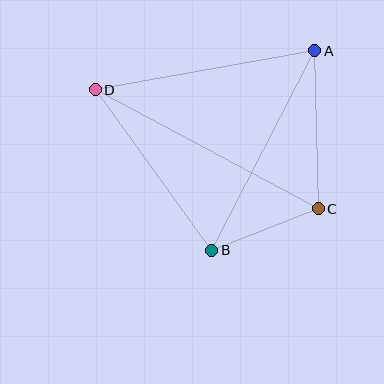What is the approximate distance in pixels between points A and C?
The distance between A and C is approximately 158 pixels.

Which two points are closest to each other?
Points B and C are closest to each other.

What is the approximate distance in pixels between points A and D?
The distance between A and D is approximately 223 pixels.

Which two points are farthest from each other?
Points C and D are farthest from each other.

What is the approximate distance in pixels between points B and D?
The distance between B and D is approximately 199 pixels.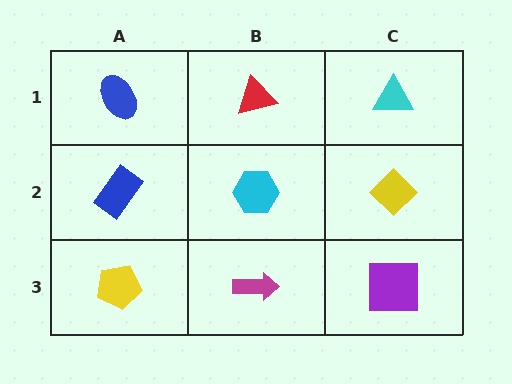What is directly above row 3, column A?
A blue rectangle.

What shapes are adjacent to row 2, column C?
A cyan triangle (row 1, column C), a purple square (row 3, column C), a cyan hexagon (row 2, column B).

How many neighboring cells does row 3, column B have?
3.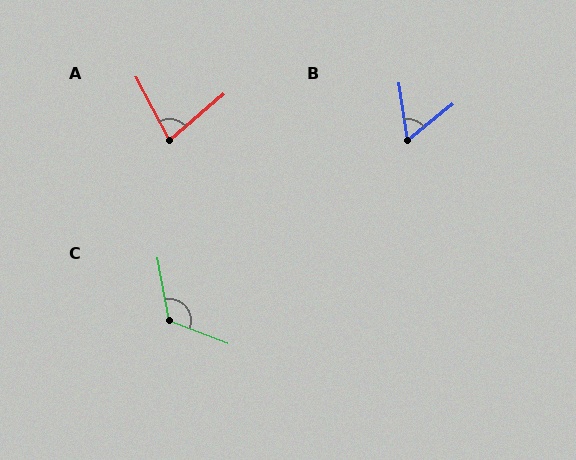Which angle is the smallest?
B, at approximately 60 degrees.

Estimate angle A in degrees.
Approximately 77 degrees.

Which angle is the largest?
C, at approximately 122 degrees.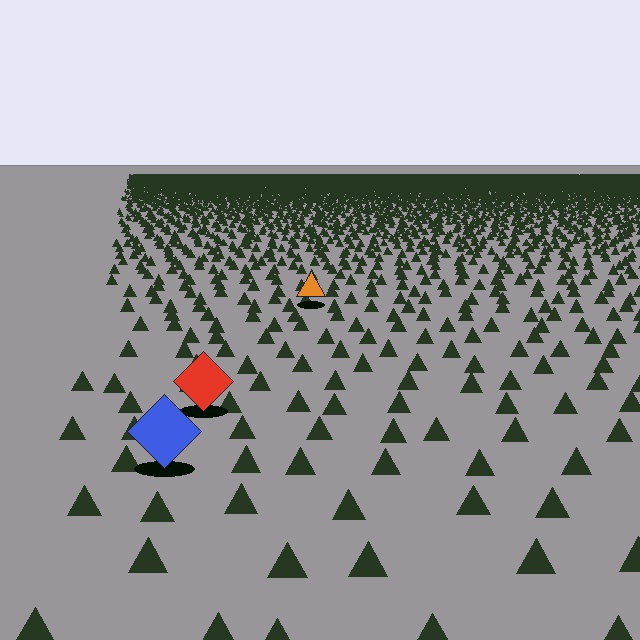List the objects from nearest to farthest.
From nearest to farthest: the blue diamond, the red diamond, the orange triangle.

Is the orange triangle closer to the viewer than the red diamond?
No. The red diamond is closer — you can tell from the texture gradient: the ground texture is coarser near it.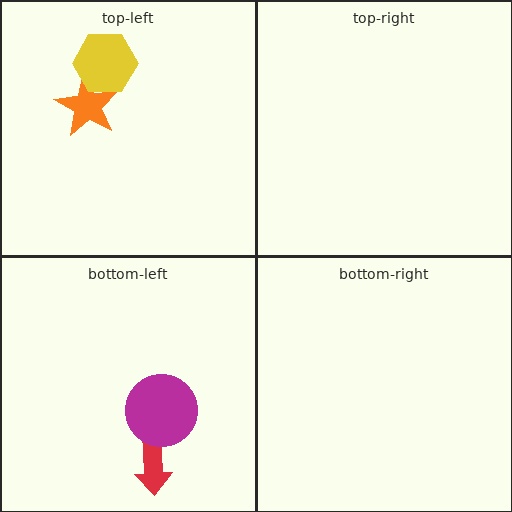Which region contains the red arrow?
The bottom-left region.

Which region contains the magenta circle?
The bottom-left region.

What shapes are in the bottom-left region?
The red arrow, the magenta circle.